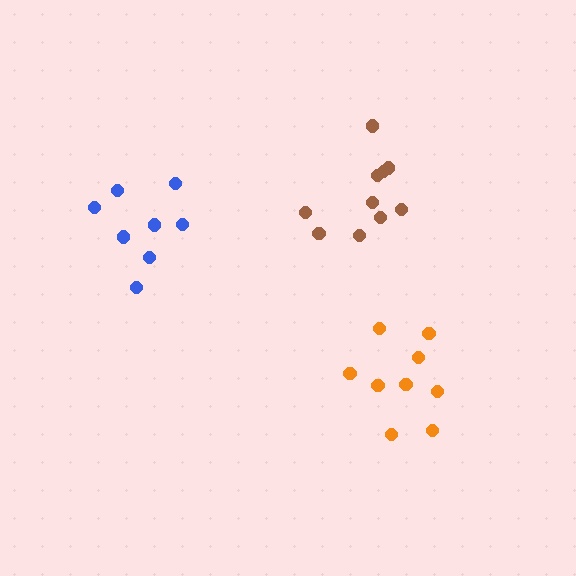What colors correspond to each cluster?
The clusters are colored: blue, orange, brown.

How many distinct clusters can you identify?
There are 3 distinct clusters.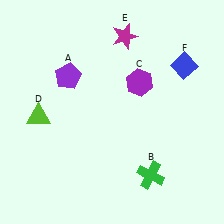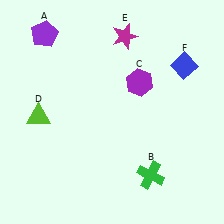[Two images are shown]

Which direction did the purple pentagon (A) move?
The purple pentagon (A) moved up.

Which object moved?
The purple pentagon (A) moved up.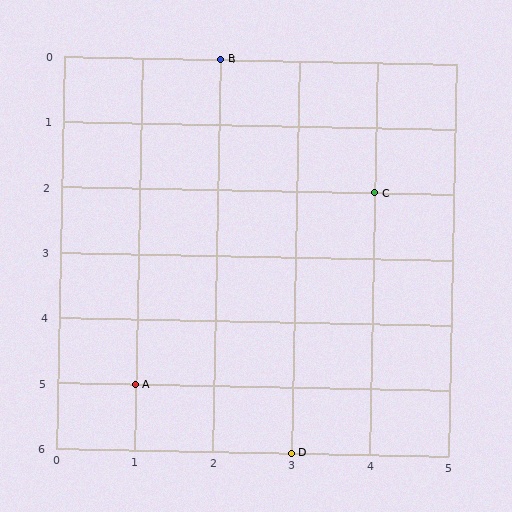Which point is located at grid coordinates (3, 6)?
Point D is at (3, 6).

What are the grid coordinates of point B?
Point B is at grid coordinates (2, 0).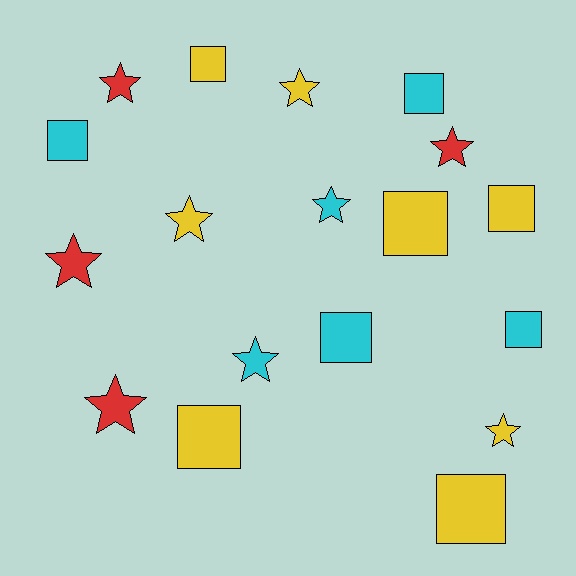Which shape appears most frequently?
Square, with 9 objects.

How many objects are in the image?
There are 18 objects.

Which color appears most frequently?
Yellow, with 8 objects.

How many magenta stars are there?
There are no magenta stars.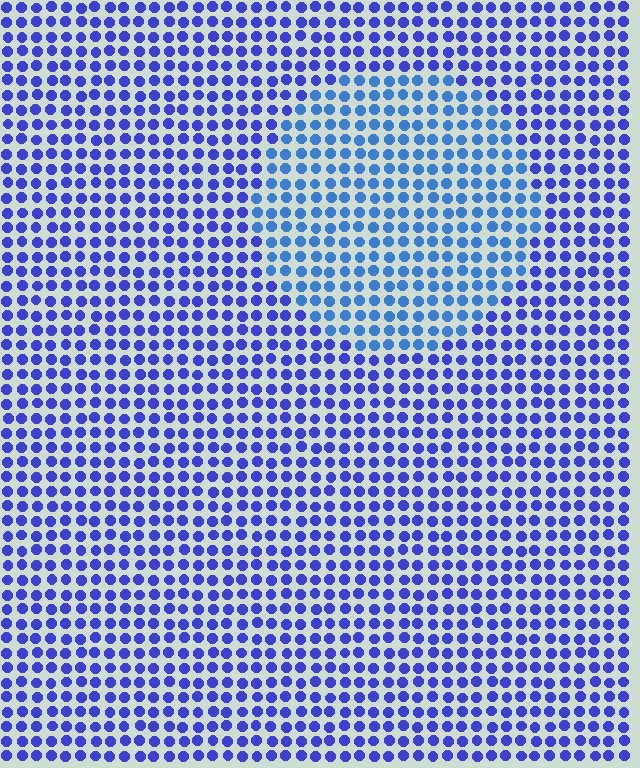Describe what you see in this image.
The image is filled with small blue elements in a uniform arrangement. A circle-shaped region is visible where the elements are tinted to a slightly different hue, forming a subtle color boundary.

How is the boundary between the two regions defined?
The boundary is defined purely by a slight shift in hue (about 26 degrees). Spacing, size, and orientation are identical on both sides.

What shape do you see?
I see a circle.